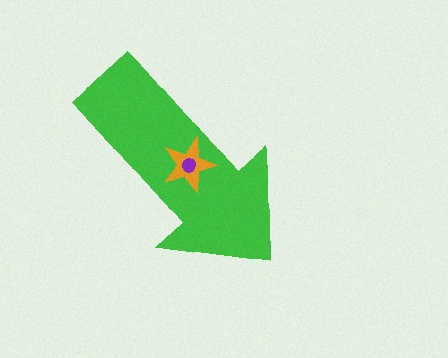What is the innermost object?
The purple circle.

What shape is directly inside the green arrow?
The orange star.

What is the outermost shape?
The green arrow.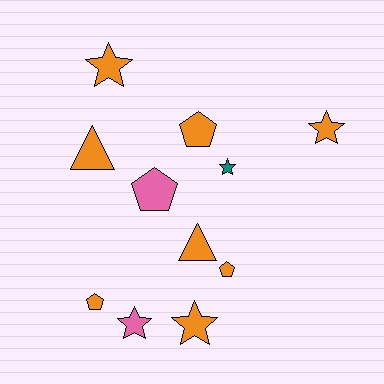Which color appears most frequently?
Orange, with 8 objects.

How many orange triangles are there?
There are 2 orange triangles.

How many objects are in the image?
There are 11 objects.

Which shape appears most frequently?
Star, with 5 objects.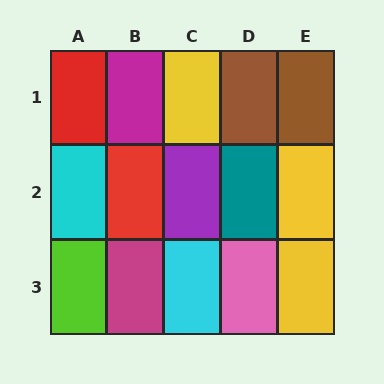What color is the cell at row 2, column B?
Red.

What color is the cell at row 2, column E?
Yellow.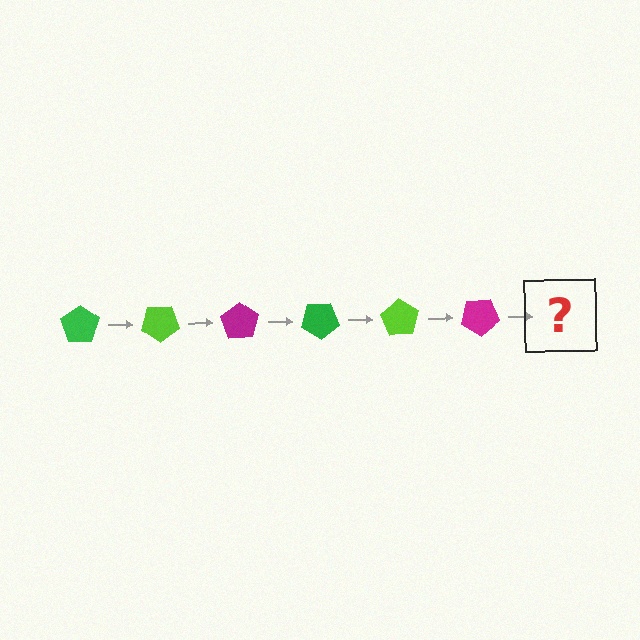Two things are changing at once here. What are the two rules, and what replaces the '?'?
The two rules are that it rotates 35 degrees each step and the color cycles through green, lime, and magenta. The '?' should be a green pentagon, rotated 210 degrees from the start.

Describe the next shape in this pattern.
It should be a green pentagon, rotated 210 degrees from the start.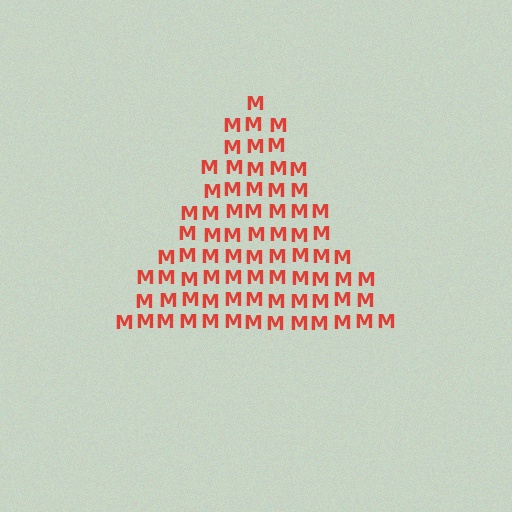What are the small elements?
The small elements are letter M's.